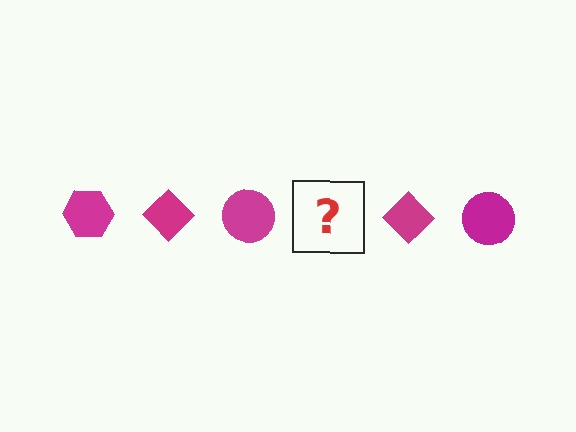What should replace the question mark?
The question mark should be replaced with a magenta hexagon.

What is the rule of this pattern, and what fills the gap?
The rule is that the pattern cycles through hexagon, diamond, circle shapes in magenta. The gap should be filled with a magenta hexagon.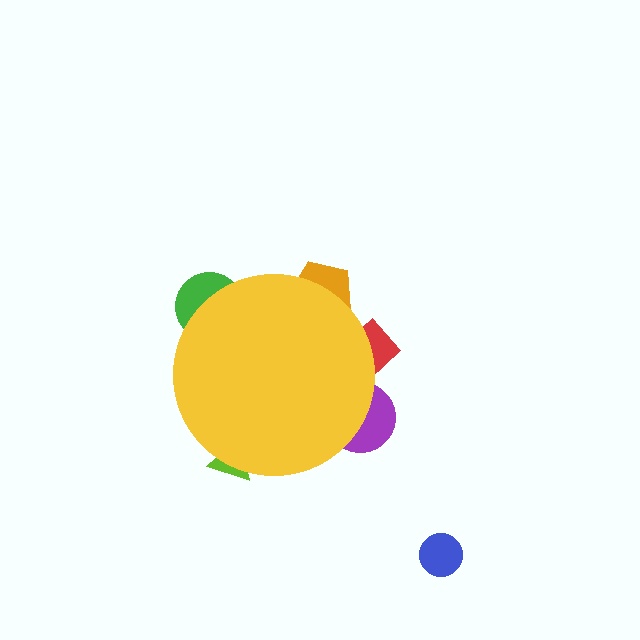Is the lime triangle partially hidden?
Yes, the lime triangle is partially hidden behind the yellow circle.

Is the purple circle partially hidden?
Yes, the purple circle is partially hidden behind the yellow circle.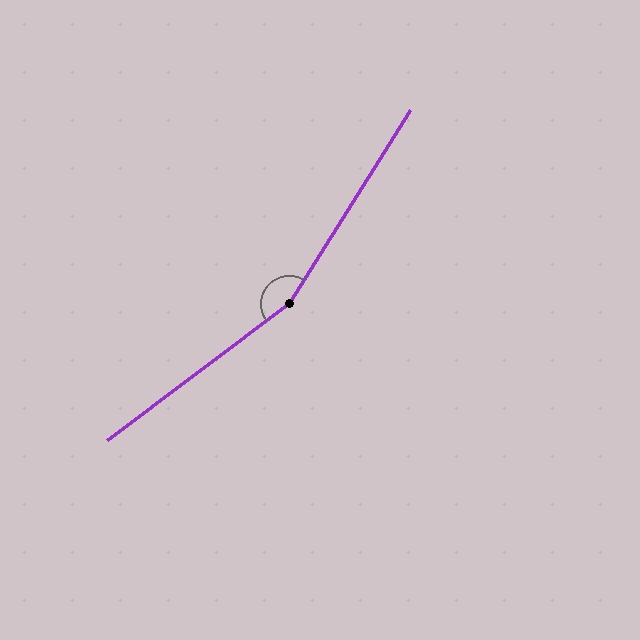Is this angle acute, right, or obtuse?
It is obtuse.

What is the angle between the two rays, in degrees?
Approximately 159 degrees.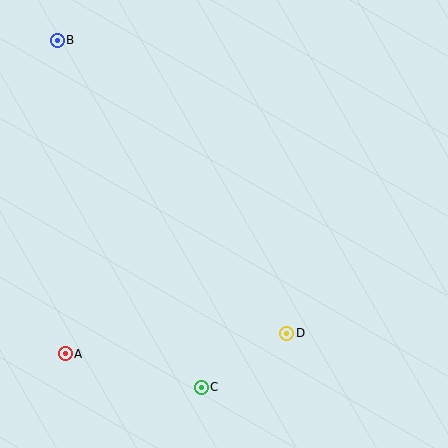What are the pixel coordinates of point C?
Point C is at (201, 387).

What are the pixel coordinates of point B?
Point B is at (57, 40).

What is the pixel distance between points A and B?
The distance between A and B is 314 pixels.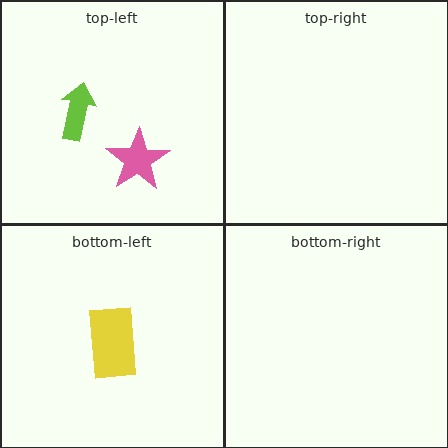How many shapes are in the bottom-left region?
1.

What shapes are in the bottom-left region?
The yellow rectangle.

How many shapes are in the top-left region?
2.